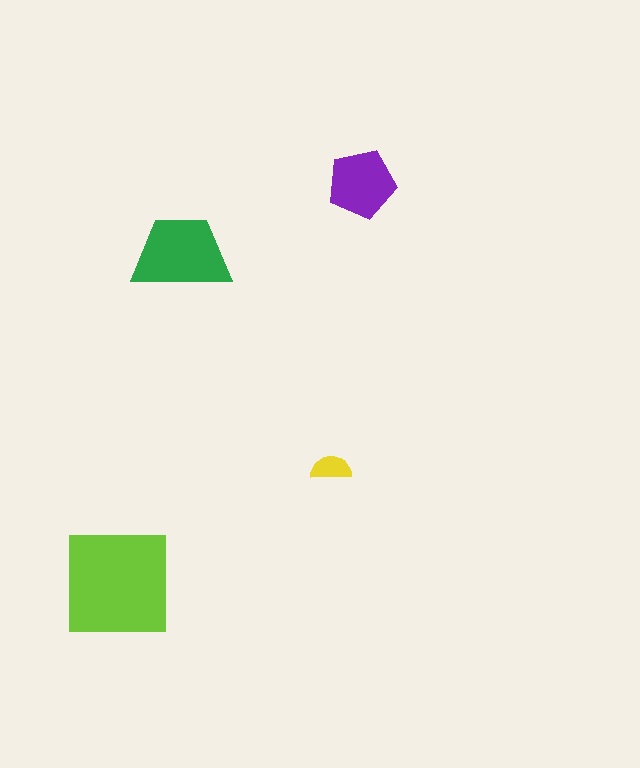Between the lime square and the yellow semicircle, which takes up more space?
The lime square.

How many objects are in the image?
There are 4 objects in the image.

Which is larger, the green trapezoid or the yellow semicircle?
The green trapezoid.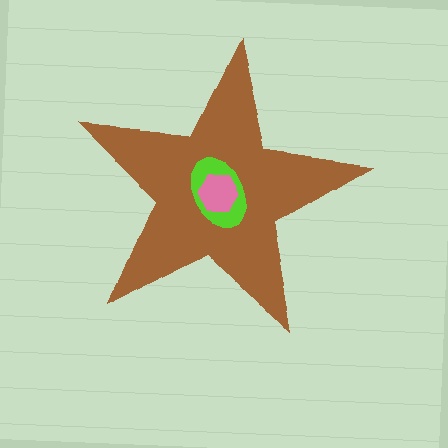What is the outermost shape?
The brown star.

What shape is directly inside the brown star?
The lime ellipse.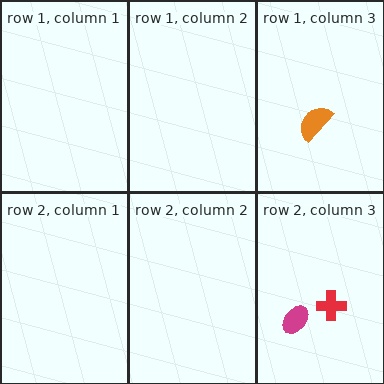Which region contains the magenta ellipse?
The row 2, column 3 region.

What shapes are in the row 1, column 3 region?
The orange semicircle.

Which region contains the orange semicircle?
The row 1, column 3 region.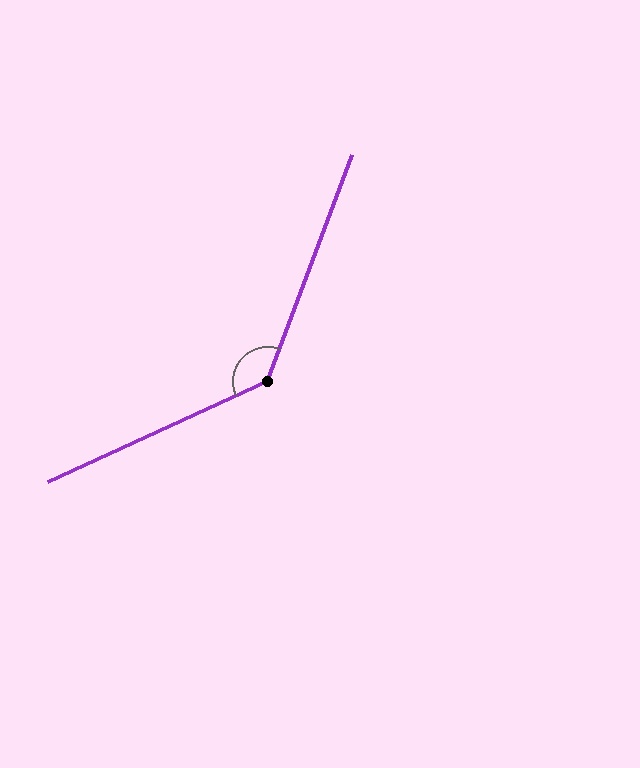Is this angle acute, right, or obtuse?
It is obtuse.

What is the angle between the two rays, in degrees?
Approximately 135 degrees.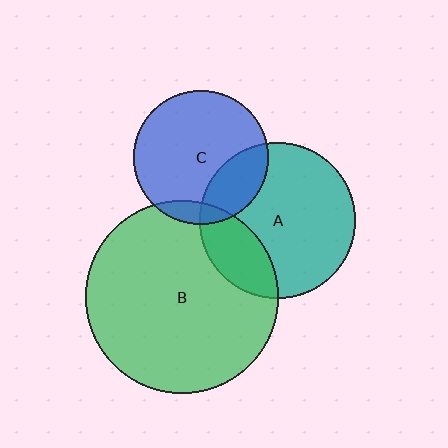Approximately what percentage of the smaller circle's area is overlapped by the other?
Approximately 10%.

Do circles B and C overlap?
Yes.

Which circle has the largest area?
Circle B (green).